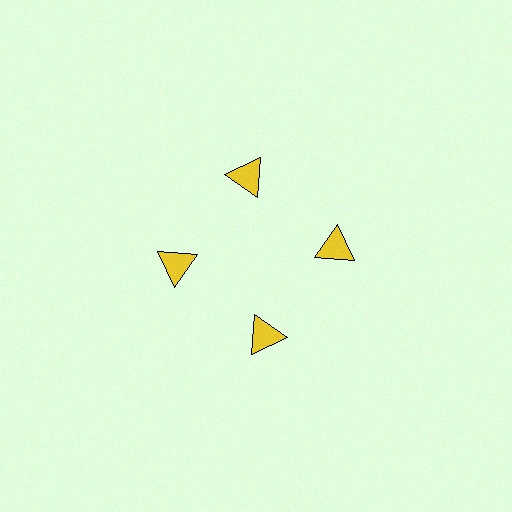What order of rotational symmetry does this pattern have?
This pattern has 4-fold rotational symmetry.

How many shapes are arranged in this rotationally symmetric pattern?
There are 4 shapes, arranged in 4 groups of 1.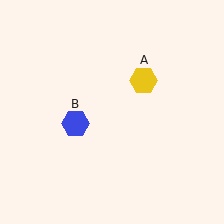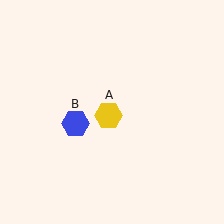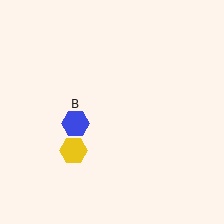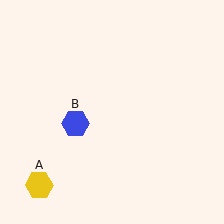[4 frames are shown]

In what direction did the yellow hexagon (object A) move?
The yellow hexagon (object A) moved down and to the left.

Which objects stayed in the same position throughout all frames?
Blue hexagon (object B) remained stationary.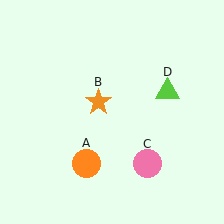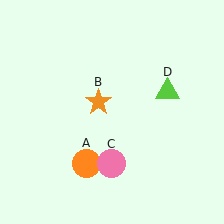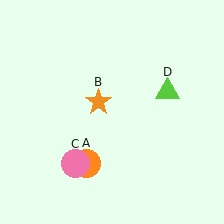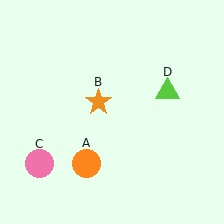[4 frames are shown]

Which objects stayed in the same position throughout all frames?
Orange circle (object A) and orange star (object B) and lime triangle (object D) remained stationary.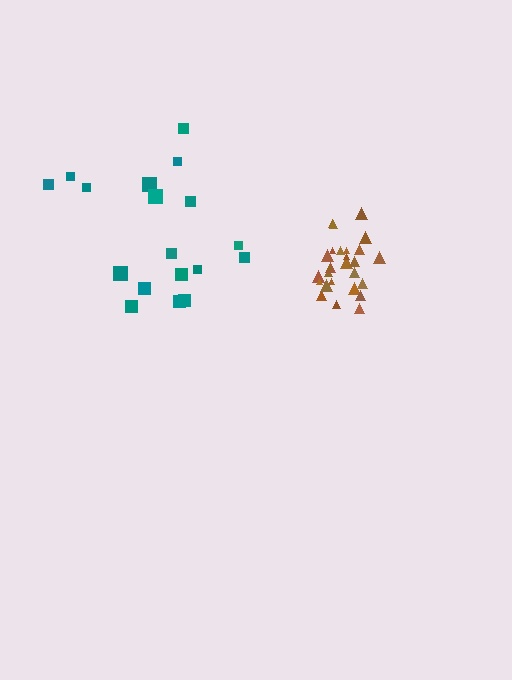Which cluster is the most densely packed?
Brown.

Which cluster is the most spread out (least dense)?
Teal.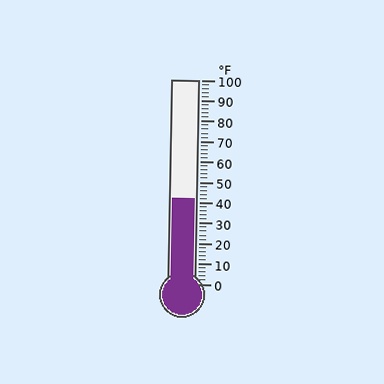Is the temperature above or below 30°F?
The temperature is above 30°F.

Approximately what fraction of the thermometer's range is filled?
The thermometer is filled to approximately 40% of its range.